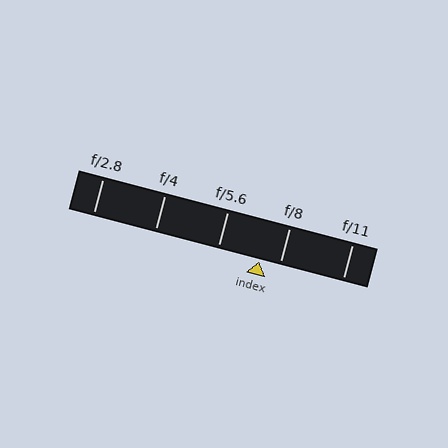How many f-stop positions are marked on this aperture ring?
There are 5 f-stop positions marked.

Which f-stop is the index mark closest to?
The index mark is closest to f/8.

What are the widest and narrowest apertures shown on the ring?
The widest aperture shown is f/2.8 and the narrowest is f/11.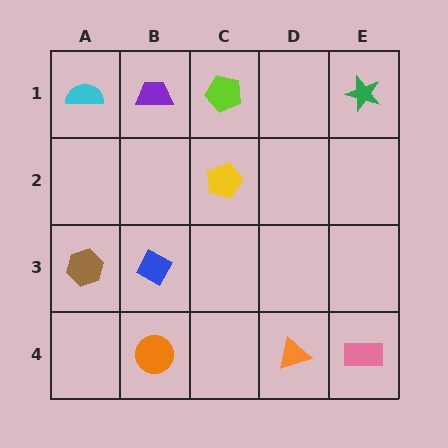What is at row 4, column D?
An orange triangle.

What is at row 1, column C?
A lime pentagon.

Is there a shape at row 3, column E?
No, that cell is empty.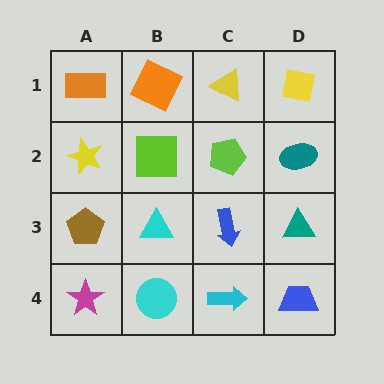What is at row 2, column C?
A lime pentagon.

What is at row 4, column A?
A magenta star.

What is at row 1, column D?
A yellow square.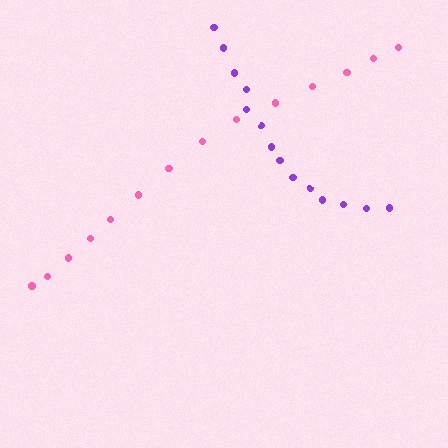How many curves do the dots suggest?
There are 2 distinct paths.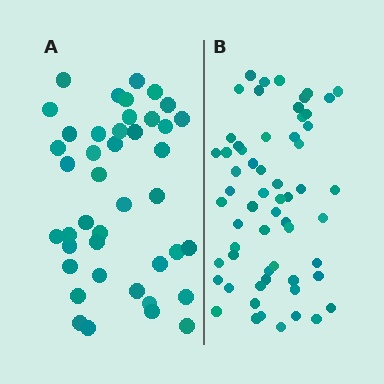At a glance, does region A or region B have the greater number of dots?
Region B (the right region) has more dots.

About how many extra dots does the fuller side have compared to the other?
Region B has approximately 20 more dots than region A.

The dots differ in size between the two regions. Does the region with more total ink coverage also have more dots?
No. Region A has more total ink coverage because its dots are larger, but region B actually contains more individual dots. Total area can be misleading — the number of items is what matters here.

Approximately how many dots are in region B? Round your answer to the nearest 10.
About 60 dots.